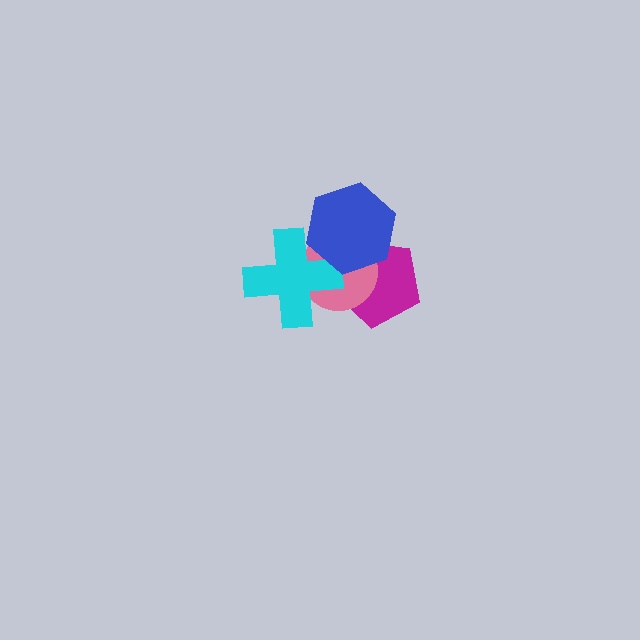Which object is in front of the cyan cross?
The blue hexagon is in front of the cyan cross.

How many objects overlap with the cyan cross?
3 objects overlap with the cyan cross.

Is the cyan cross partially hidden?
Yes, it is partially covered by another shape.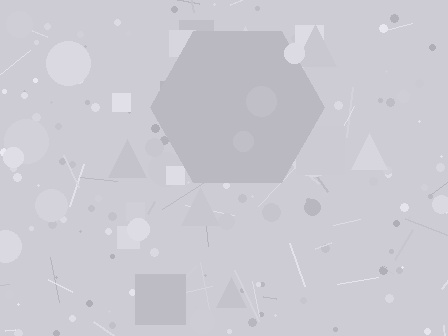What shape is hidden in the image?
A hexagon is hidden in the image.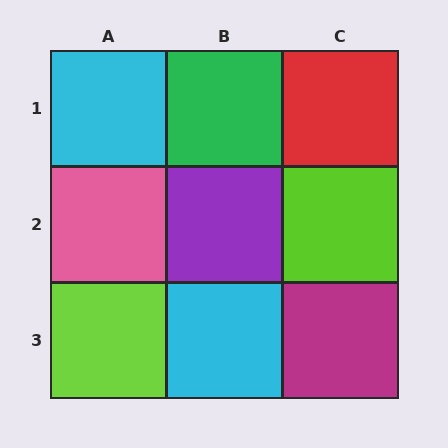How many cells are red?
1 cell is red.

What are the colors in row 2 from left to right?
Pink, purple, lime.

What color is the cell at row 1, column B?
Green.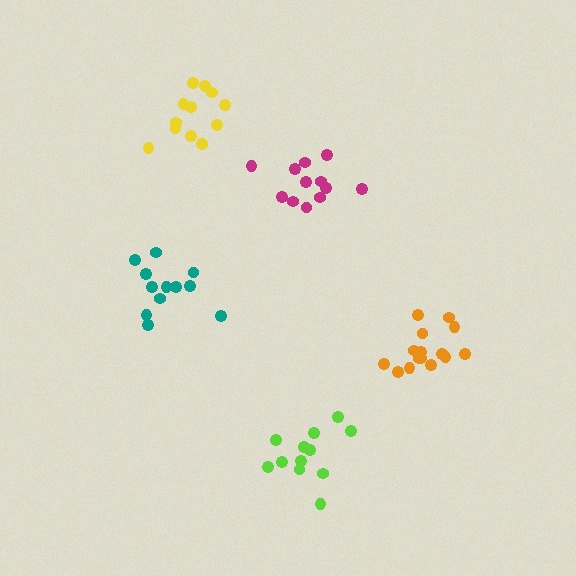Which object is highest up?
The yellow cluster is topmost.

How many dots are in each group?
Group 1: 12 dots, Group 2: 12 dots, Group 3: 12 dots, Group 4: 15 dots, Group 5: 12 dots (63 total).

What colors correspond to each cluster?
The clusters are colored: yellow, lime, teal, orange, magenta.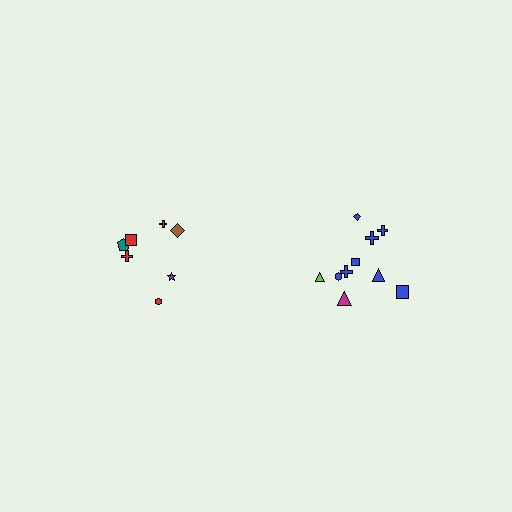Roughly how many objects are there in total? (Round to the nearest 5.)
Roughly 15 objects in total.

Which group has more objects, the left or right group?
The right group.